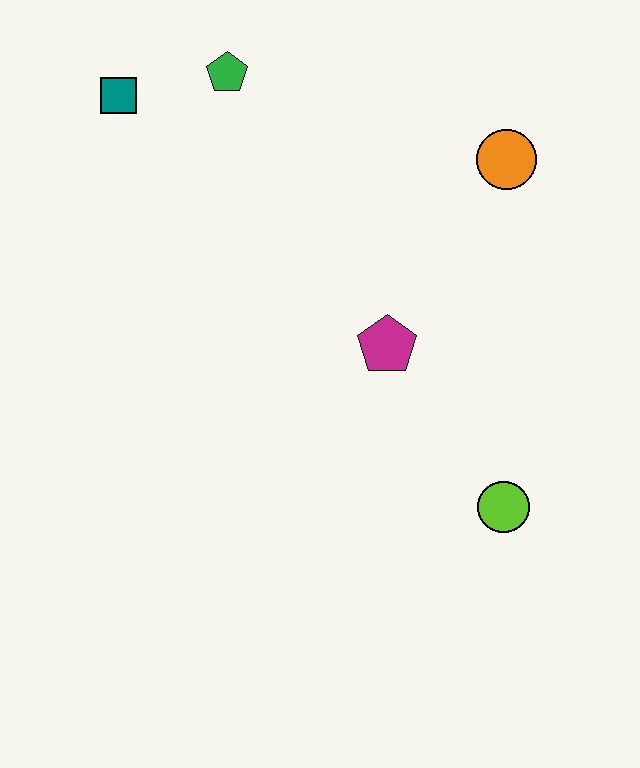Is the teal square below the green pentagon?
Yes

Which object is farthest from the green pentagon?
The lime circle is farthest from the green pentagon.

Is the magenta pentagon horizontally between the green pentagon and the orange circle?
Yes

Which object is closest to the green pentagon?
The teal square is closest to the green pentagon.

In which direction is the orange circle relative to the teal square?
The orange circle is to the right of the teal square.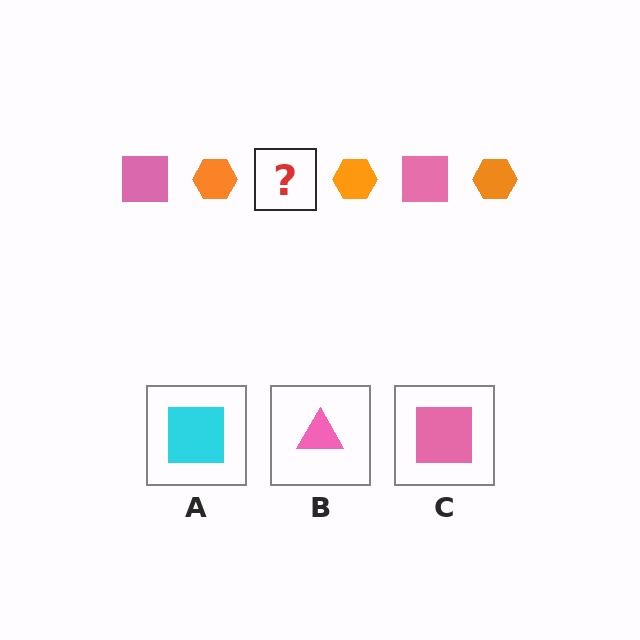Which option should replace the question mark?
Option C.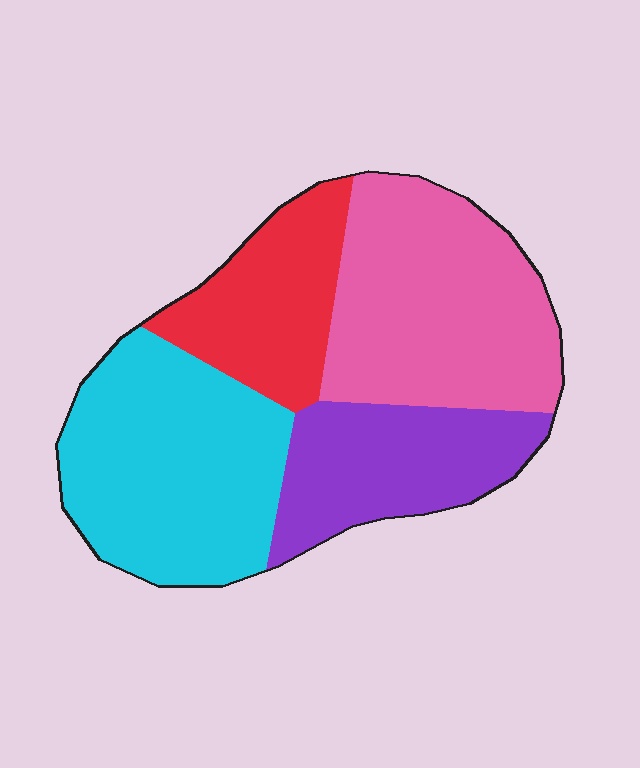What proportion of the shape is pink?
Pink covers about 30% of the shape.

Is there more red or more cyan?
Cyan.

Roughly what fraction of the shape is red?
Red takes up between a sixth and a third of the shape.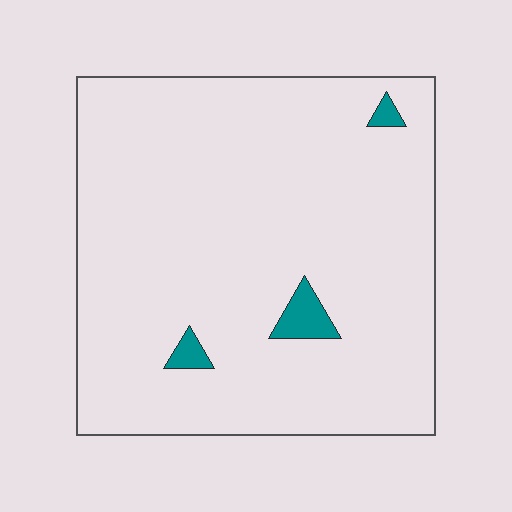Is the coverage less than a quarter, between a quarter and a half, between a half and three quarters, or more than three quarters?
Less than a quarter.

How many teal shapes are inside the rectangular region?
3.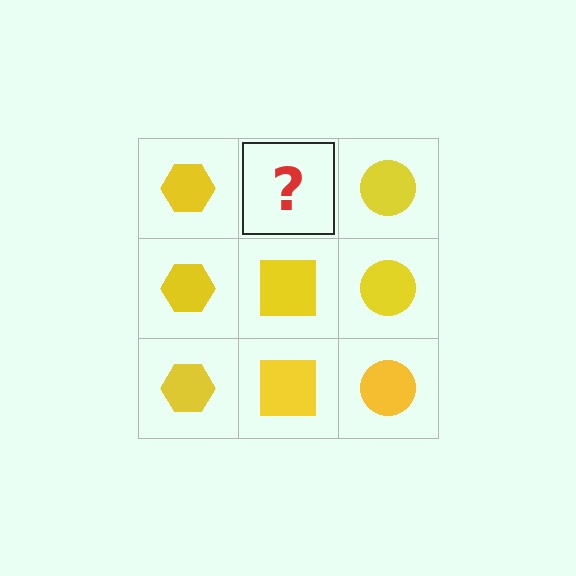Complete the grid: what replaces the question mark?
The question mark should be replaced with a yellow square.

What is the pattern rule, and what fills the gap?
The rule is that each column has a consistent shape. The gap should be filled with a yellow square.